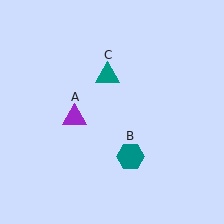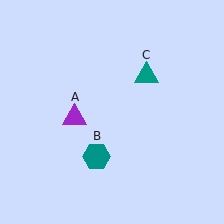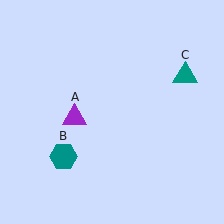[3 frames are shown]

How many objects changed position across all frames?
2 objects changed position: teal hexagon (object B), teal triangle (object C).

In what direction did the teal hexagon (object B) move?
The teal hexagon (object B) moved left.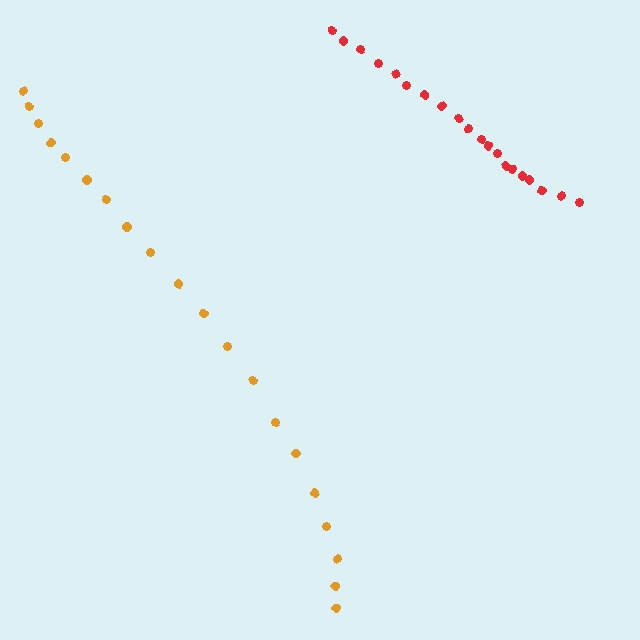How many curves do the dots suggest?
There are 2 distinct paths.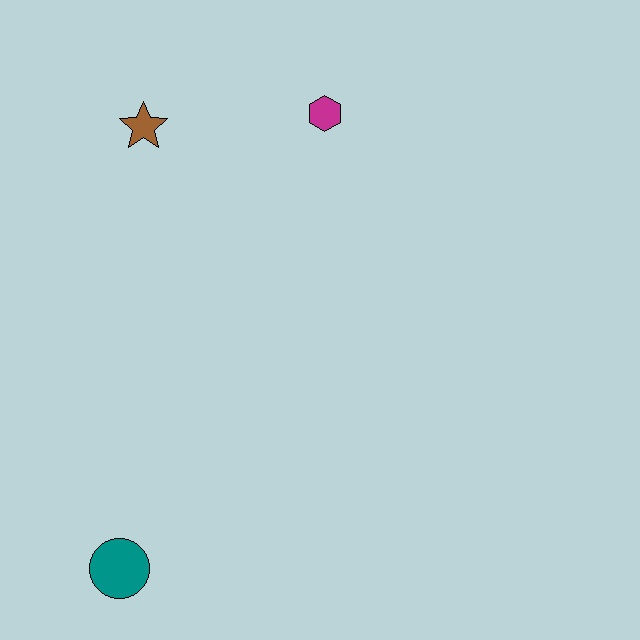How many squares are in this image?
There are no squares.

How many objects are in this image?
There are 3 objects.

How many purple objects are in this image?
There are no purple objects.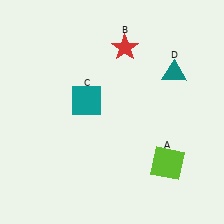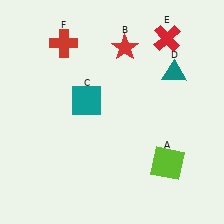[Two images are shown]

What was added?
A red cross (E), a red cross (F) were added in Image 2.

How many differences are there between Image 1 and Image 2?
There are 2 differences between the two images.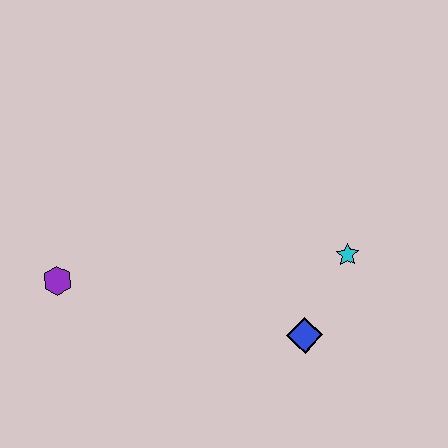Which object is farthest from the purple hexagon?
The cyan star is farthest from the purple hexagon.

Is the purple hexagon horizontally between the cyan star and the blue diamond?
No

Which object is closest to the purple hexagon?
The blue diamond is closest to the purple hexagon.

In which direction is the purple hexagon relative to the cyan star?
The purple hexagon is to the left of the cyan star.